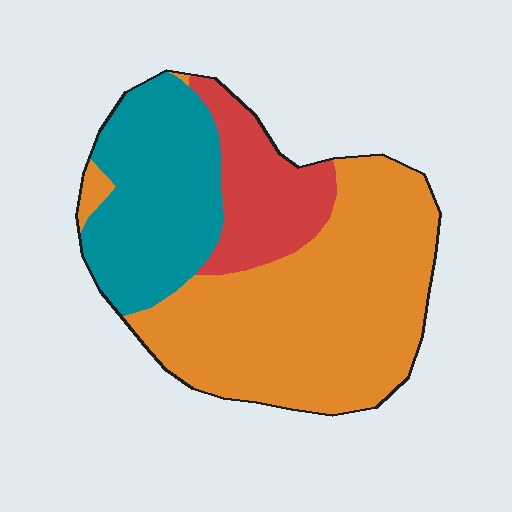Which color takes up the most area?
Orange, at roughly 55%.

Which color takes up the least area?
Red, at roughly 15%.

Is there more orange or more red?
Orange.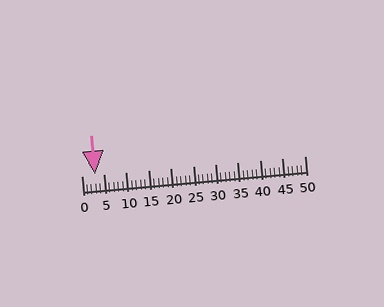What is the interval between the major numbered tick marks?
The major tick marks are spaced 5 units apart.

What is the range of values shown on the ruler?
The ruler shows values from 0 to 50.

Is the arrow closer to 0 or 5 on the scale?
The arrow is closer to 5.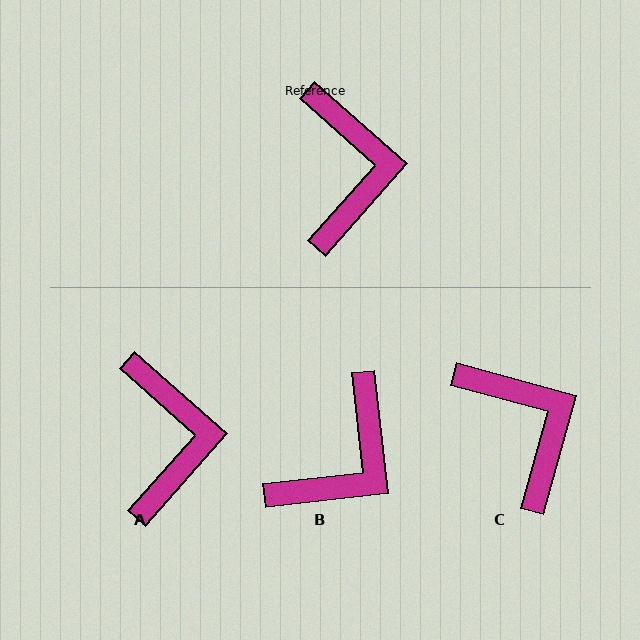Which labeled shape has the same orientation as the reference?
A.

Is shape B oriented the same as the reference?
No, it is off by about 42 degrees.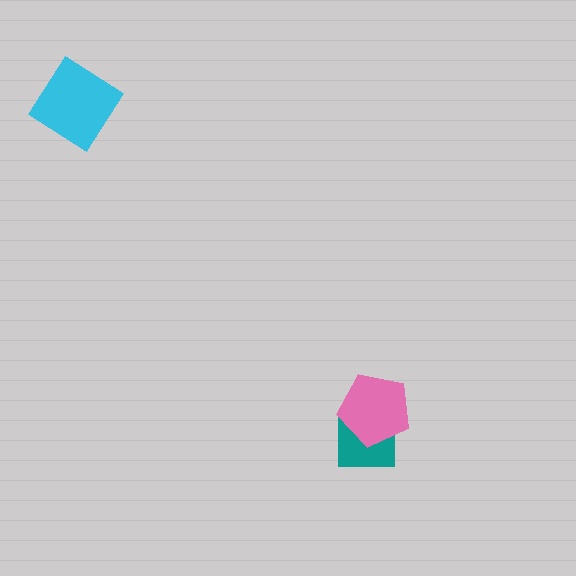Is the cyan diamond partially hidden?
No, no other shape covers it.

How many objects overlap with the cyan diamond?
0 objects overlap with the cyan diamond.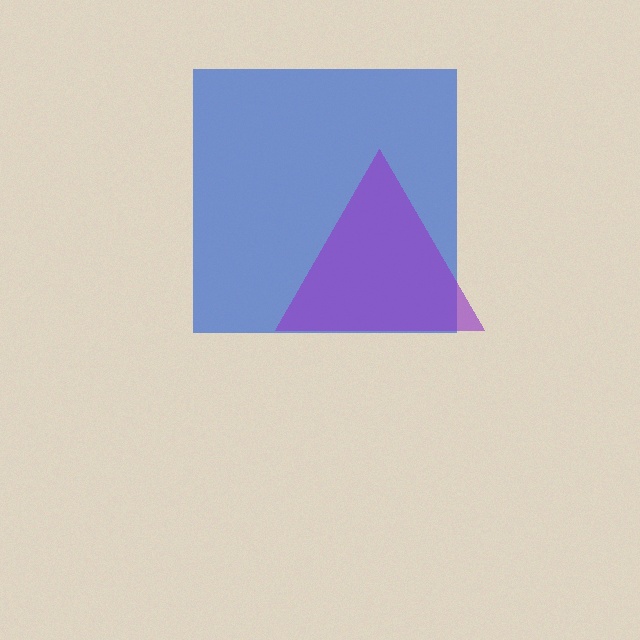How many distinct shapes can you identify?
There are 2 distinct shapes: a blue square, a purple triangle.